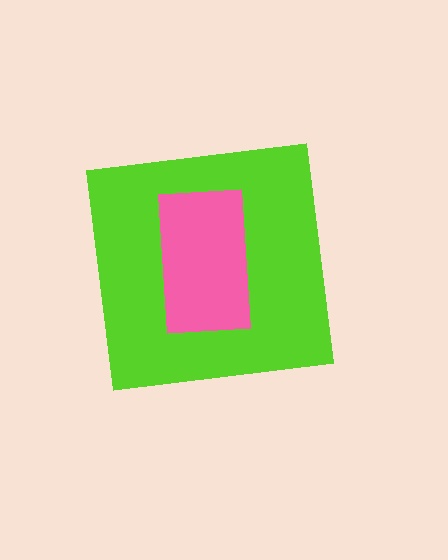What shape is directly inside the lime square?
The pink rectangle.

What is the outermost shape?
The lime square.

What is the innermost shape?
The pink rectangle.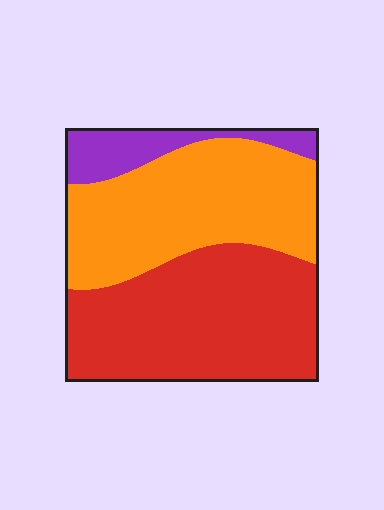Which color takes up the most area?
Red, at roughly 45%.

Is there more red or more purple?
Red.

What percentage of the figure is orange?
Orange takes up between a quarter and a half of the figure.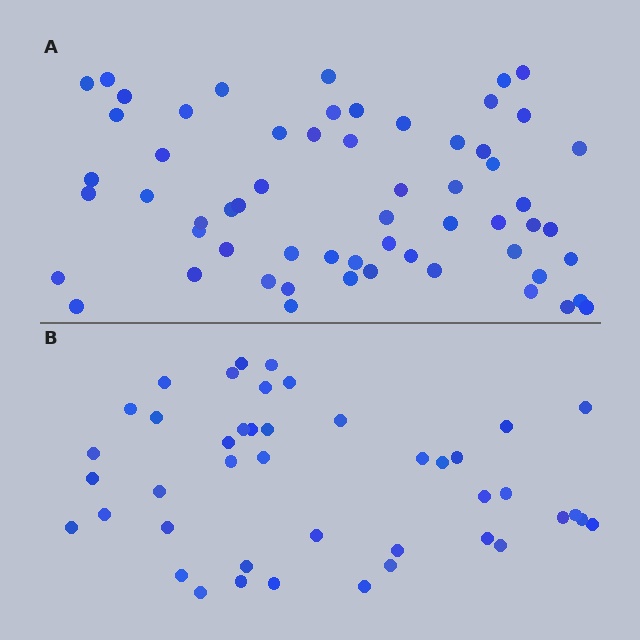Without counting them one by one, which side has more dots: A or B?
Region A (the top region) has more dots.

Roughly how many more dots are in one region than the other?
Region A has approximately 15 more dots than region B.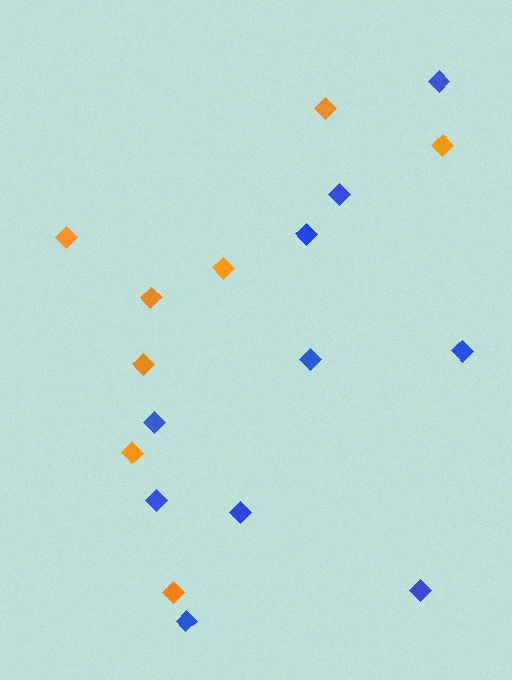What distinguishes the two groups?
There are 2 groups: one group of blue diamonds (10) and one group of orange diamonds (8).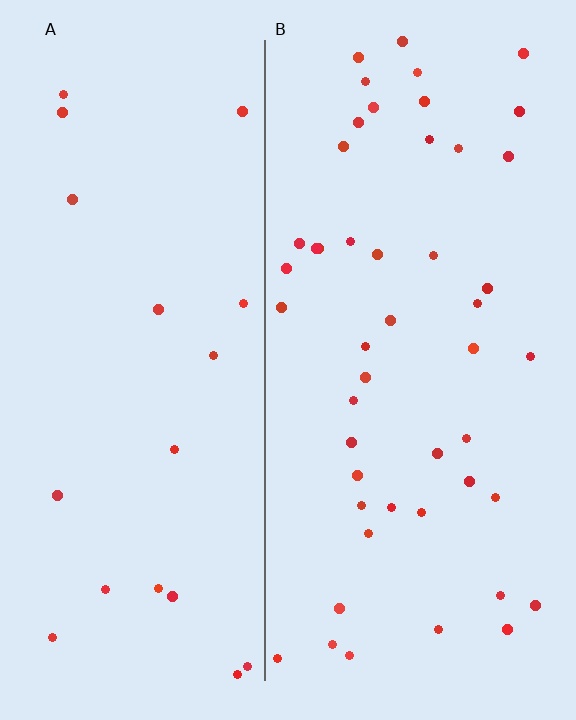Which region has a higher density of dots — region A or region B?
B (the right).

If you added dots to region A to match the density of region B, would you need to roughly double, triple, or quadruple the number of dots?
Approximately triple.